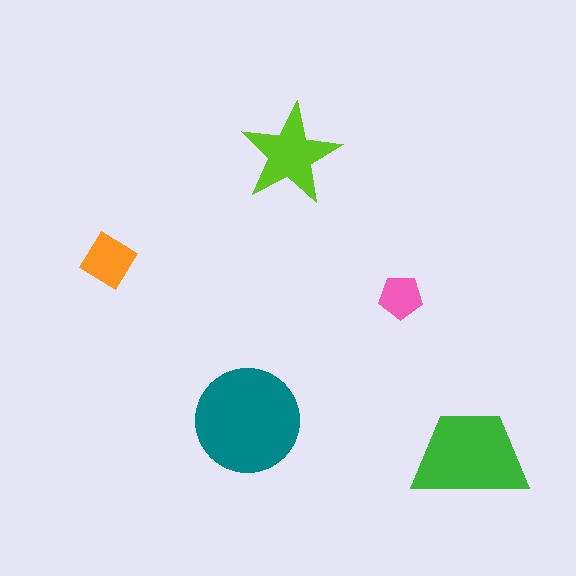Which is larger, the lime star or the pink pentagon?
The lime star.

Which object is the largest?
The teal circle.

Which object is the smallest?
The pink pentagon.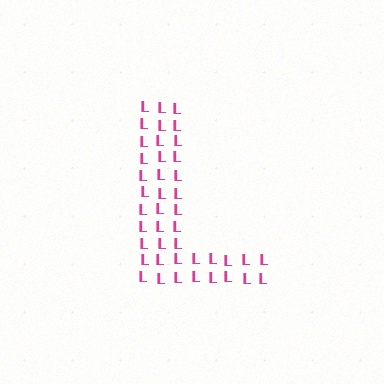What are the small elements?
The small elements are letter L's.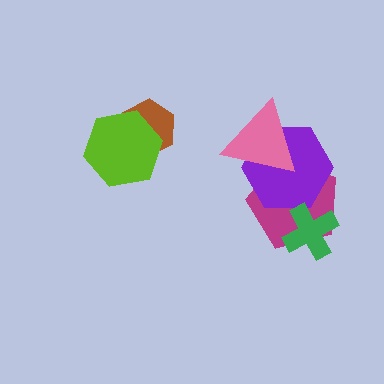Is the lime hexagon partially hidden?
No, no other shape covers it.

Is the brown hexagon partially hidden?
Yes, it is partially covered by another shape.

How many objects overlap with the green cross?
1 object overlaps with the green cross.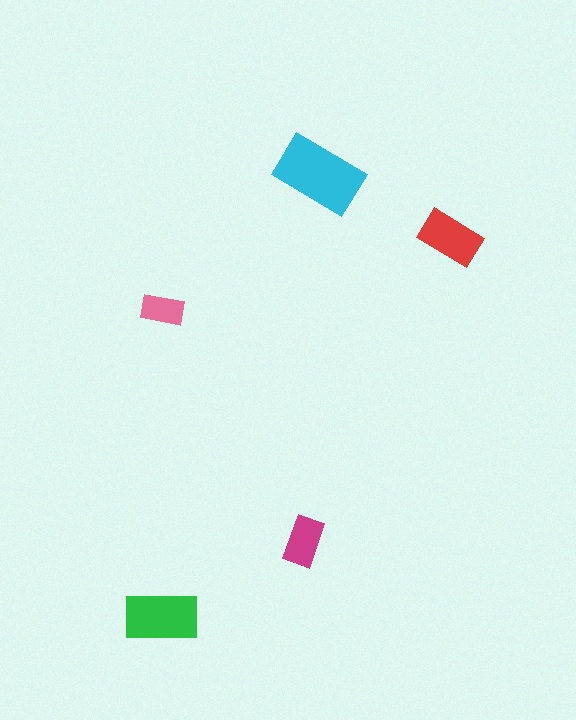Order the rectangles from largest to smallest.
the cyan one, the green one, the red one, the magenta one, the pink one.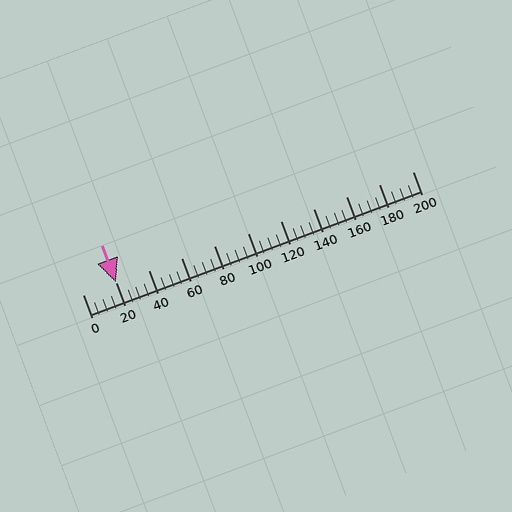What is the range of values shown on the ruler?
The ruler shows values from 0 to 200.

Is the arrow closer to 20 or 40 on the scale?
The arrow is closer to 20.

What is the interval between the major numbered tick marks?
The major tick marks are spaced 20 units apart.